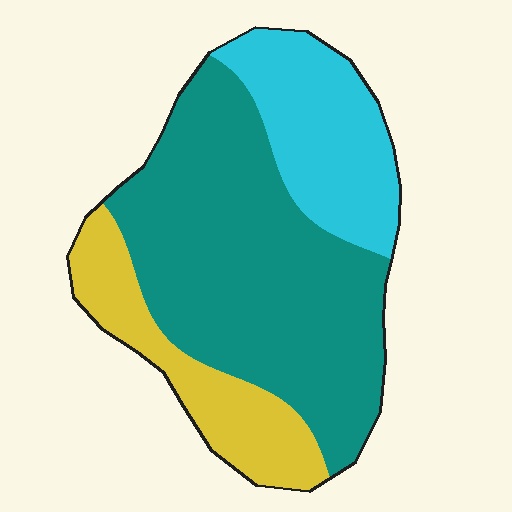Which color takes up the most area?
Teal, at roughly 60%.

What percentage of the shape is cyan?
Cyan takes up about one quarter (1/4) of the shape.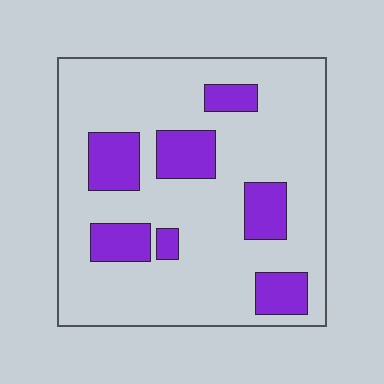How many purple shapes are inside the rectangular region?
7.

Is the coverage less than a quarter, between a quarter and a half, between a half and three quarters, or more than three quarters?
Less than a quarter.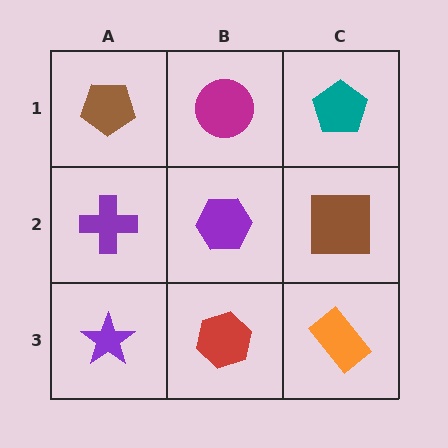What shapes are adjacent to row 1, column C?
A brown square (row 2, column C), a magenta circle (row 1, column B).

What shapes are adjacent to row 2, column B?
A magenta circle (row 1, column B), a red hexagon (row 3, column B), a purple cross (row 2, column A), a brown square (row 2, column C).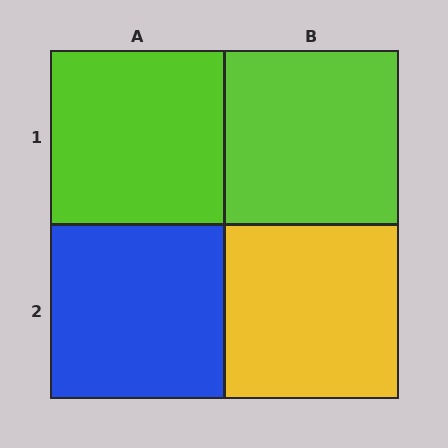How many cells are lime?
2 cells are lime.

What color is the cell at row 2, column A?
Blue.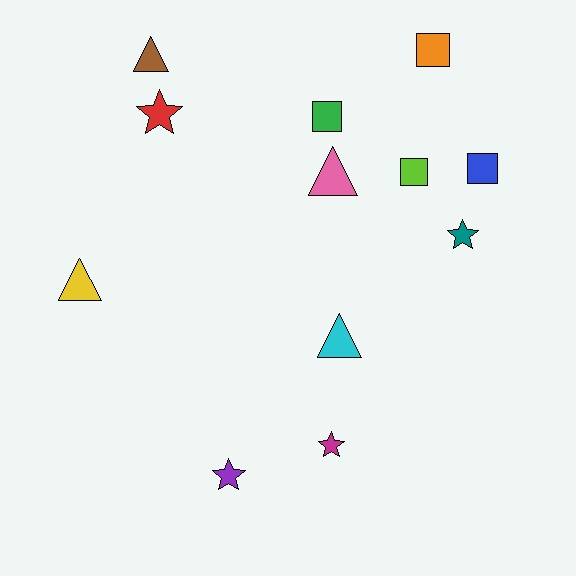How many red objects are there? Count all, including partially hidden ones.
There is 1 red object.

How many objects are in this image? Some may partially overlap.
There are 12 objects.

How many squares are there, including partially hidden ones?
There are 4 squares.